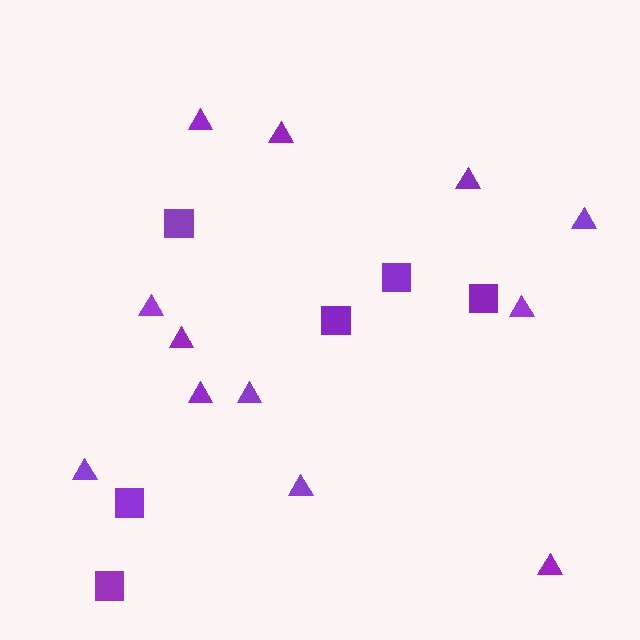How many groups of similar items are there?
There are 2 groups: one group of squares (6) and one group of triangles (12).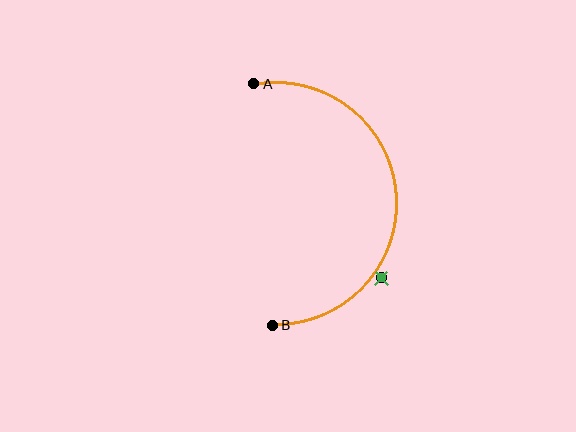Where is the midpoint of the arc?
The arc midpoint is the point on the curve farthest from the straight line joining A and B. It sits to the right of that line.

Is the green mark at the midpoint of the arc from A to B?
No — the green mark does not lie on the arc at all. It sits slightly outside the curve.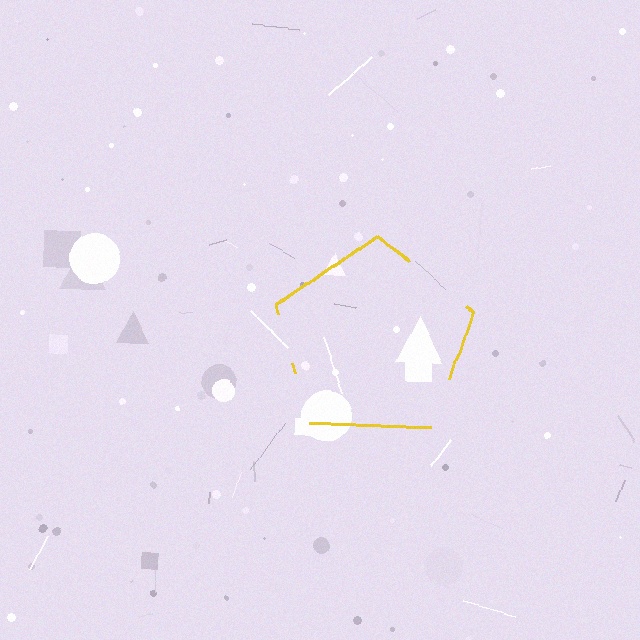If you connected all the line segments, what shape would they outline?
They would outline a pentagon.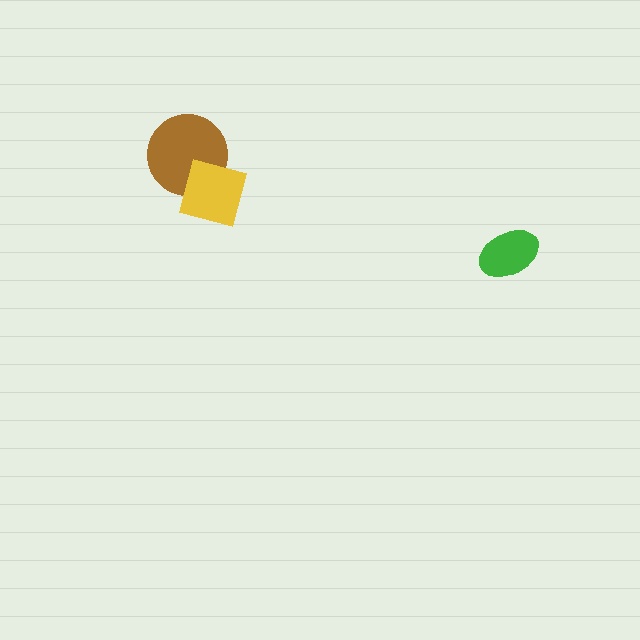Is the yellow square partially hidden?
No, no other shape covers it.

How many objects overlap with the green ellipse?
0 objects overlap with the green ellipse.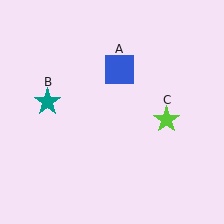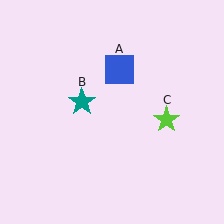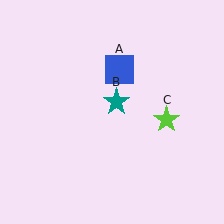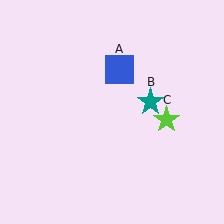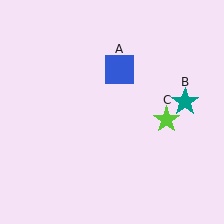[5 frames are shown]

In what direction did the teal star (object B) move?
The teal star (object B) moved right.